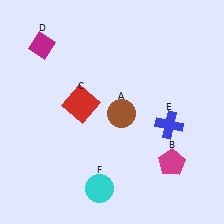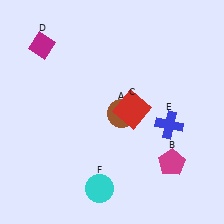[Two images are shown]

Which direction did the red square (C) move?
The red square (C) moved right.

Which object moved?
The red square (C) moved right.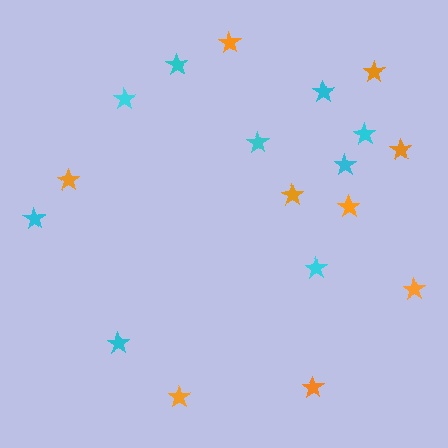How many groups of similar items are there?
There are 2 groups: one group of orange stars (9) and one group of cyan stars (9).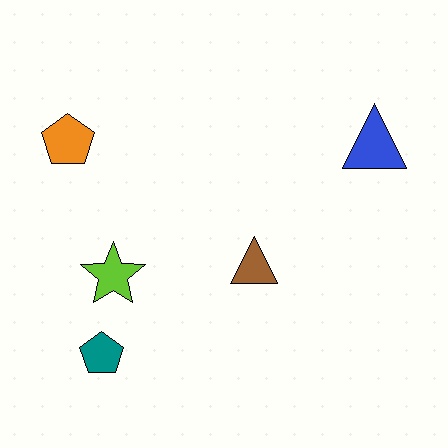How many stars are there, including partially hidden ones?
There is 1 star.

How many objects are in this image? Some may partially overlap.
There are 5 objects.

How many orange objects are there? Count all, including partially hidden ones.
There is 1 orange object.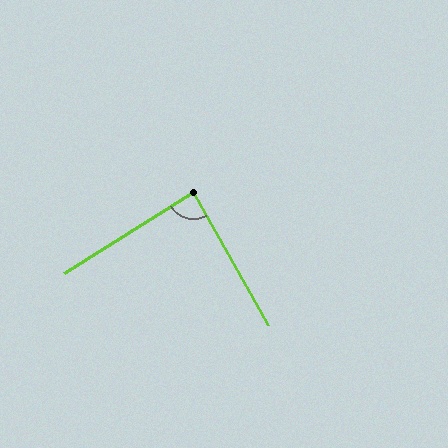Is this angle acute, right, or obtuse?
It is approximately a right angle.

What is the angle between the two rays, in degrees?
Approximately 87 degrees.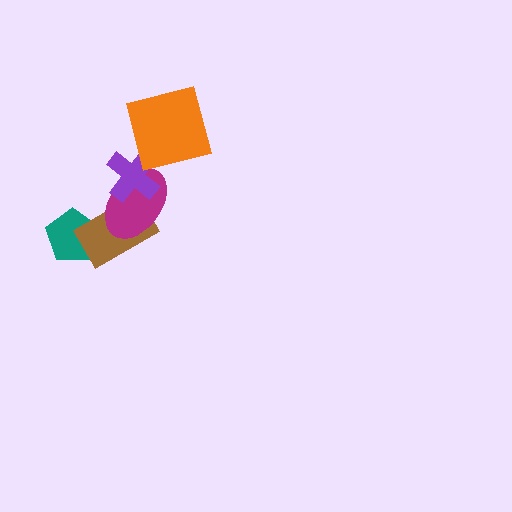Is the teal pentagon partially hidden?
Yes, it is partially covered by another shape.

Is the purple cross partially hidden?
Yes, it is partially covered by another shape.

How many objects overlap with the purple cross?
3 objects overlap with the purple cross.